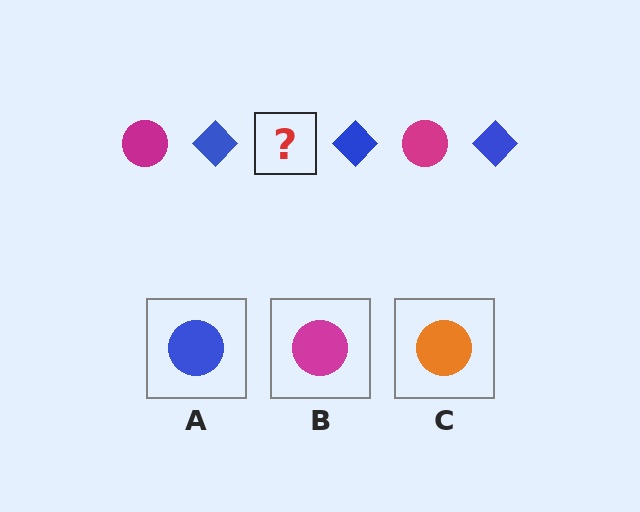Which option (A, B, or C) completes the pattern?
B.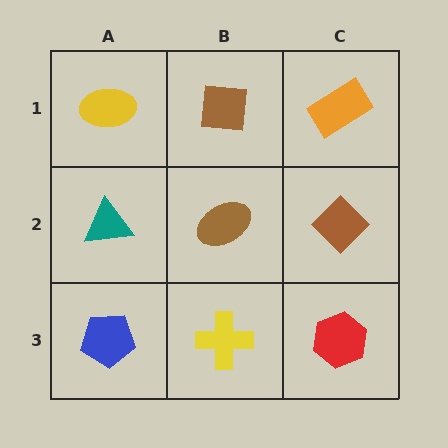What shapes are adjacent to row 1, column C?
A brown diamond (row 2, column C), a brown square (row 1, column B).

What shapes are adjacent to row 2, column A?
A yellow ellipse (row 1, column A), a blue pentagon (row 3, column A), a brown ellipse (row 2, column B).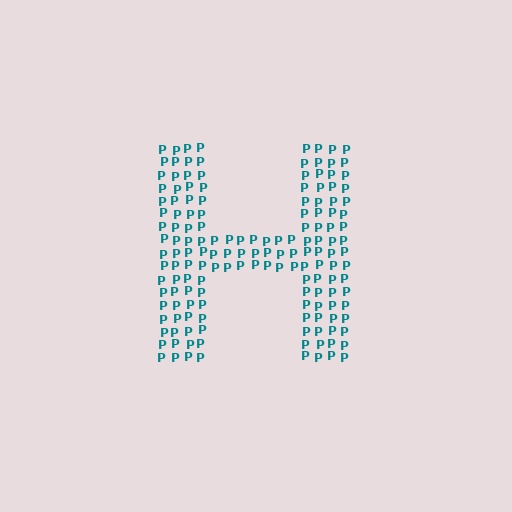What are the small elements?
The small elements are letter P's.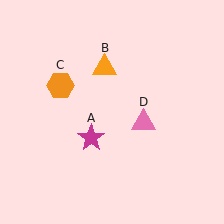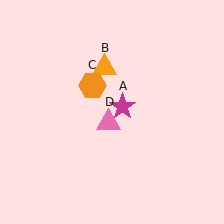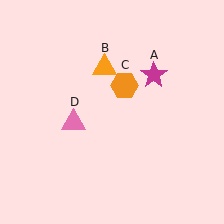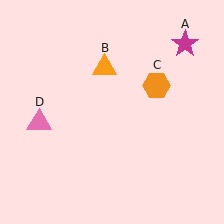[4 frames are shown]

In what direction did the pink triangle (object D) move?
The pink triangle (object D) moved left.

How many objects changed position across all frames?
3 objects changed position: magenta star (object A), orange hexagon (object C), pink triangle (object D).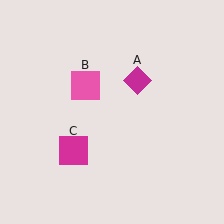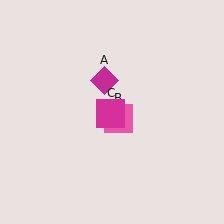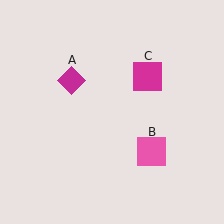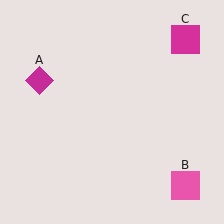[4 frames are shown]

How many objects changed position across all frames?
3 objects changed position: magenta diamond (object A), pink square (object B), magenta square (object C).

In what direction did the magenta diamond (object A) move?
The magenta diamond (object A) moved left.